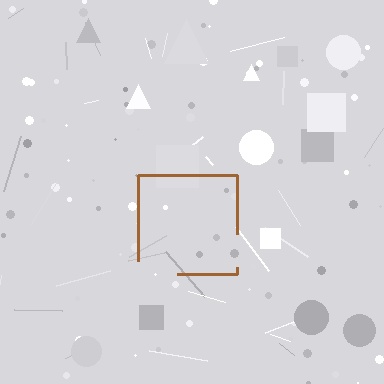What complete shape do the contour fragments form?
The contour fragments form a square.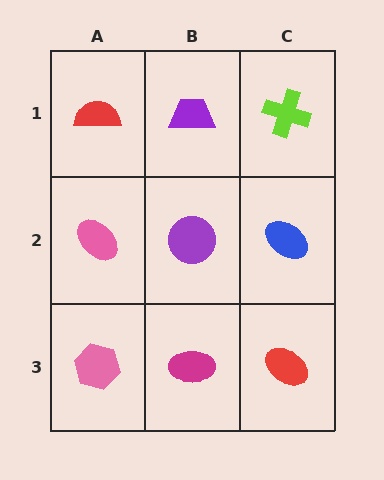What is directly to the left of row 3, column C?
A magenta ellipse.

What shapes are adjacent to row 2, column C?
A lime cross (row 1, column C), a red ellipse (row 3, column C), a purple circle (row 2, column B).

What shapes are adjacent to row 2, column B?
A purple trapezoid (row 1, column B), a magenta ellipse (row 3, column B), a pink ellipse (row 2, column A), a blue ellipse (row 2, column C).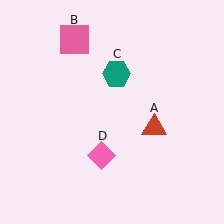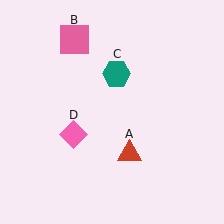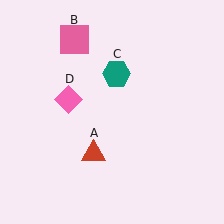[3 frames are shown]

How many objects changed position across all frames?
2 objects changed position: red triangle (object A), pink diamond (object D).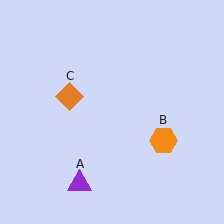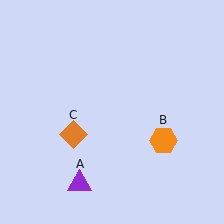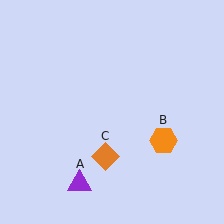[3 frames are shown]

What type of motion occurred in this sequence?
The orange diamond (object C) rotated counterclockwise around the center of the scene.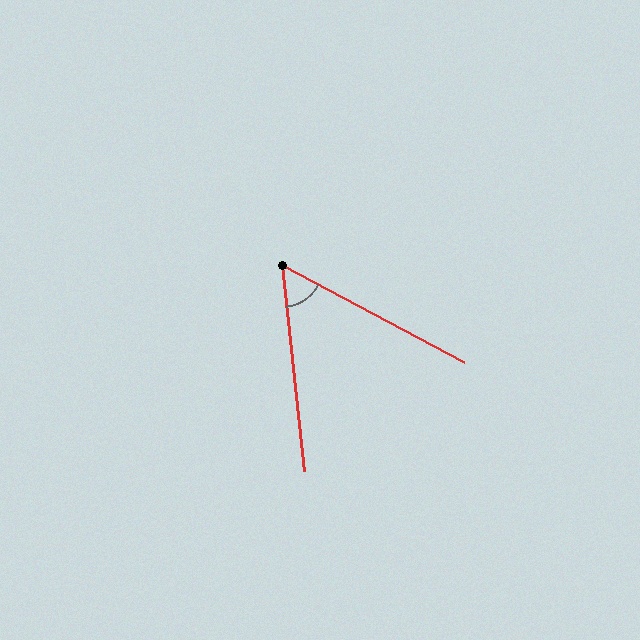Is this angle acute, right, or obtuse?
It is acute.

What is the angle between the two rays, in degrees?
Approximately 56 degrees.